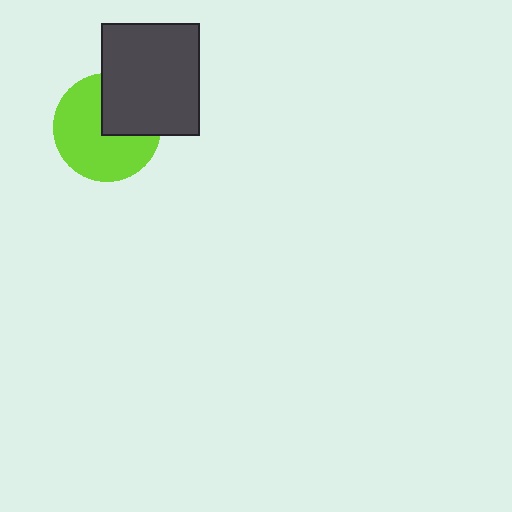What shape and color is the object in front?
The object in front is a dark gray rectangle.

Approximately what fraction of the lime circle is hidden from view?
Roughly 33% of the lime circle is hidden behind the dark gray rectangle.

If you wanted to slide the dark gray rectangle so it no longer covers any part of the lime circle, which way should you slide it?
Slide it toward the upper-right — that is the most direct way to separate the two shapes.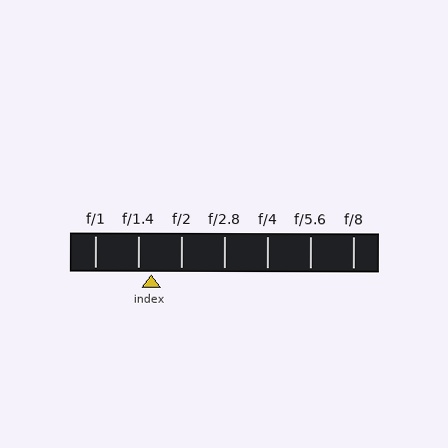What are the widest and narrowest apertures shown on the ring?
The widest aperture shown is f/1 and the narrowest is f/8.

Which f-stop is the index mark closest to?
The index mark is closest to f/1.4.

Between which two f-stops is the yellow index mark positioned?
The index mark is between f/1.4 and f/2.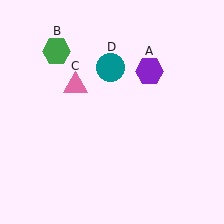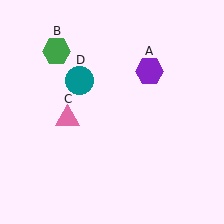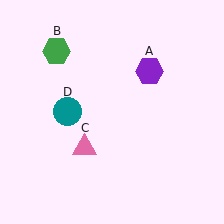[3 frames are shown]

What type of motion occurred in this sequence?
The pink triangle (object C), teal circle (object D) rotated counterclockwise around the center of the scene.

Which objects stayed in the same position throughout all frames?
Purple hexagon (object A) and green hexagon (object B) remained stationary.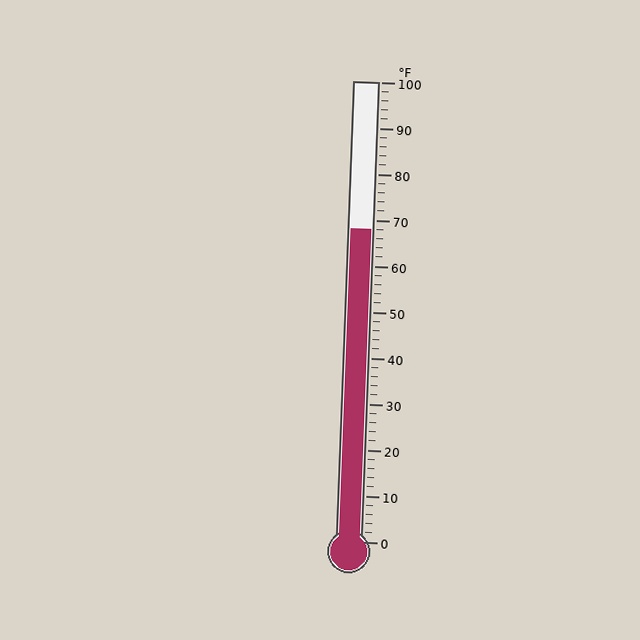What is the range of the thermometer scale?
The thermometer scale ranges from 0°F to 100°F.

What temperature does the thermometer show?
The thermometer shows approximately 68°F.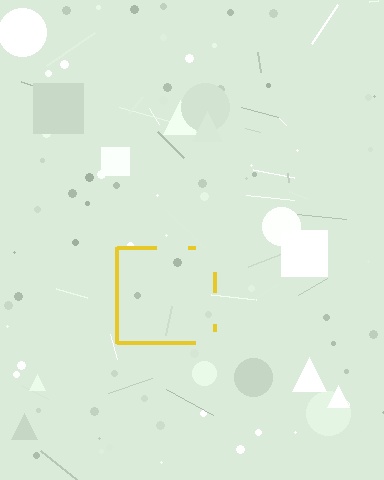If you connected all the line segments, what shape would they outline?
They would outline a square.